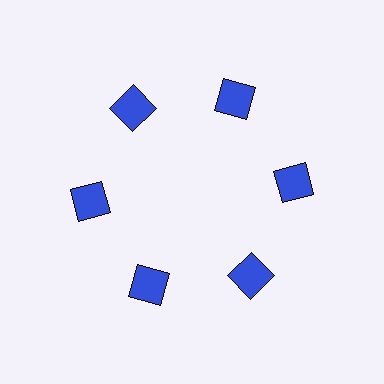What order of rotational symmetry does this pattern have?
This pattern has 6-fold rotational symmetry.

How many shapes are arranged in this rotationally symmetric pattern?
There are 6 shapes, arranged in 6 groups of 1.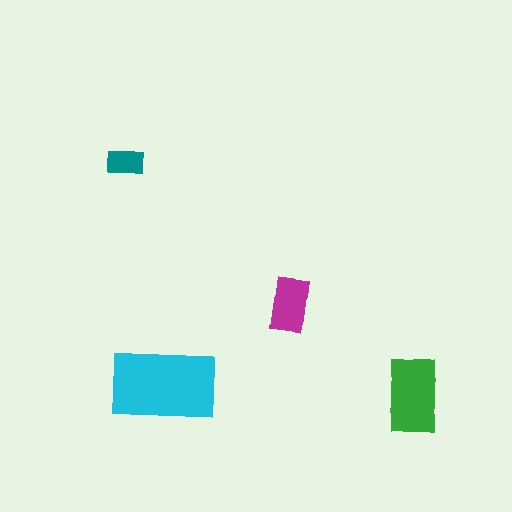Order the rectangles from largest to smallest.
the cyan one, the green one, the magenta one, the teal one.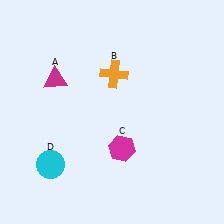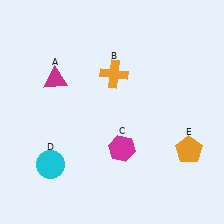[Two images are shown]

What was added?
An orange pentagon (E) was added in Image 2.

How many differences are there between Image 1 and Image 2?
There is 1 difference between the two images.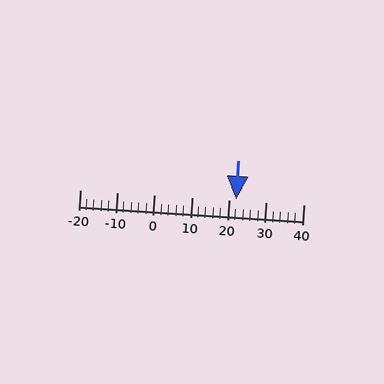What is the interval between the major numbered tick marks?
The major tick marks are spaced 10 units apart.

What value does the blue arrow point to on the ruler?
The blue arrow points to approximately 22.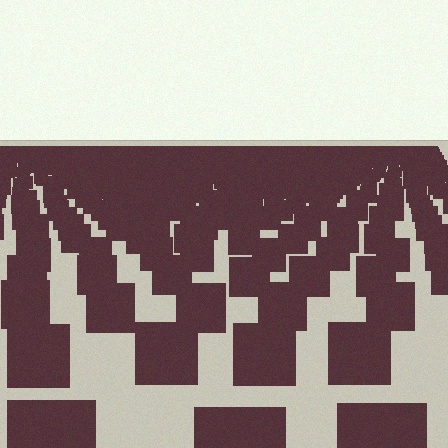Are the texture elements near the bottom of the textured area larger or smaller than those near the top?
Larger. Near the bottom, elements are closer to the viewer and appear at a bigger on-screen size.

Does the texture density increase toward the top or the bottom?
Density increases toward the top.